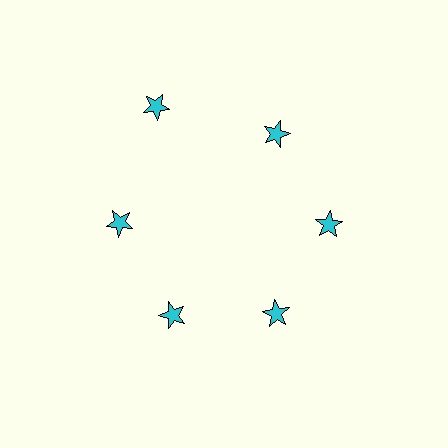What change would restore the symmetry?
The symmetry would be restored by moving it inward, back onto the ring so that all 6 stars sit at equal angles and equal distance from the center.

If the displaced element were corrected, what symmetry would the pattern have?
It would have 6-fold rotational symmetry — the pattern would map onto itself every 60 degrees.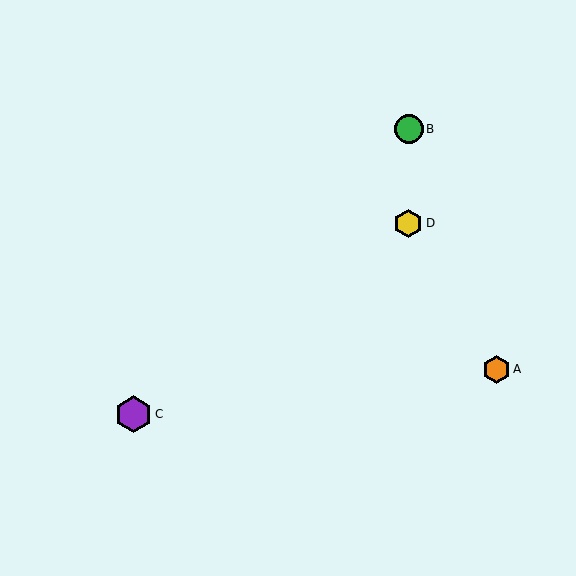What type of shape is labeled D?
Shape D is a yellow hexagon.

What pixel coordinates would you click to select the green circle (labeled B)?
Click at (409, 129) to select the green circle B.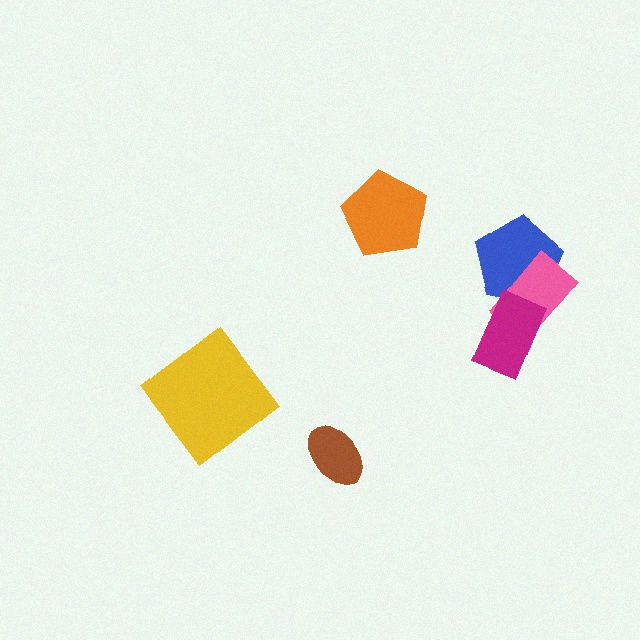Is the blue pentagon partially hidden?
Yes, it is partially covered by another shape.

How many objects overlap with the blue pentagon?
2 objects overlap with the blue pentagon.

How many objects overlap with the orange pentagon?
0 objects overlap with the orange pentagon.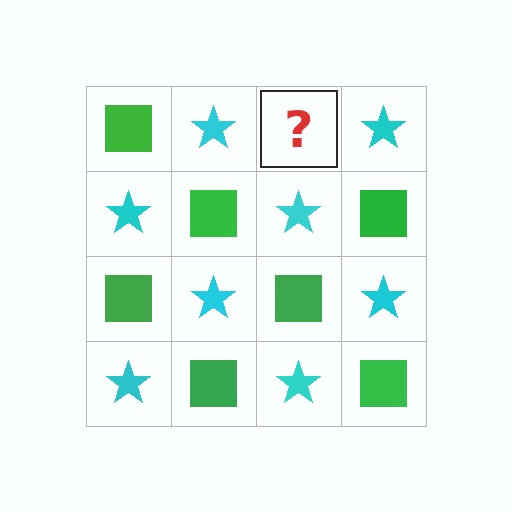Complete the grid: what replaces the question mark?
The question mark should be replaced with a green square.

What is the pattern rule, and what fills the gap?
The rule is that it alternates green square and cyan star in a checkerboard pattern. The gap should be filled with a green square.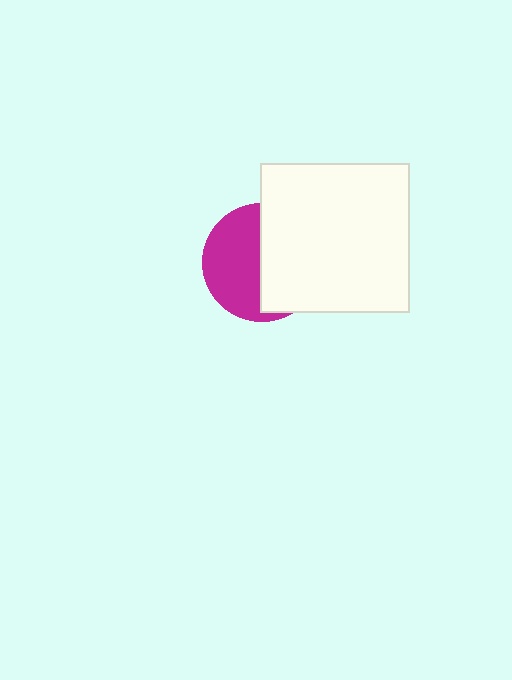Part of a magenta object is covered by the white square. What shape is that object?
It is a circle.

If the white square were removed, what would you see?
You would see the complete magenta circle.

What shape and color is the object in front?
The object in front is a white square.